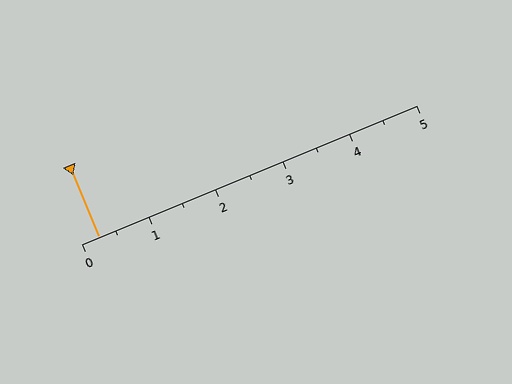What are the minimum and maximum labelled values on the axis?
The axis runs from 0 to 5.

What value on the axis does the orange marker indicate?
The marker indicates approximately 0.2.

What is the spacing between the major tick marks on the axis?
The major ticks are spaced 1 apart.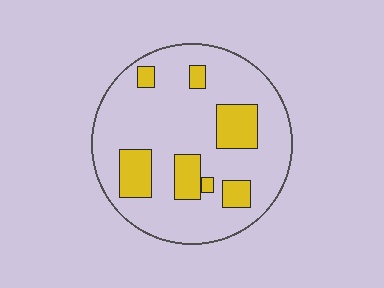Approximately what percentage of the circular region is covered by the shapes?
Approximately 20%.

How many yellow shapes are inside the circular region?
7.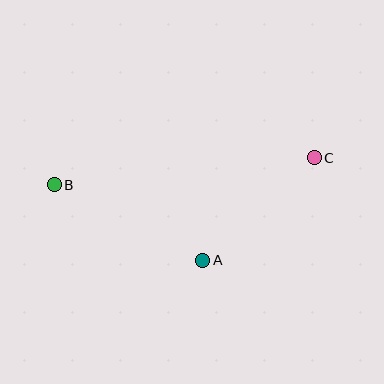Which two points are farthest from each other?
Points B and C are farthest from each other.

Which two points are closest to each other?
Points A and C are closest to each other.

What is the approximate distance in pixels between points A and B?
The distance between A and B is approximately 167 pixels.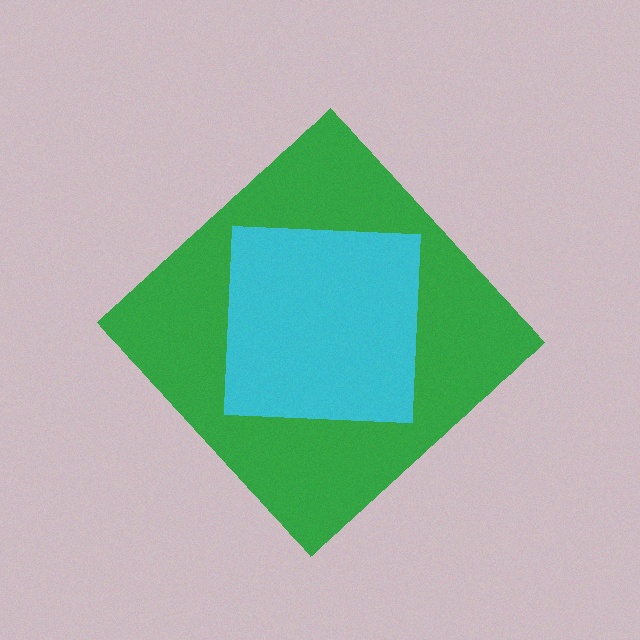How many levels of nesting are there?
2.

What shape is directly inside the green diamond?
The cyan square.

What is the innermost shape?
The cyan square.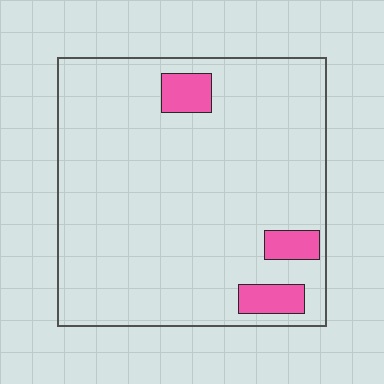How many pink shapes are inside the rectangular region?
3.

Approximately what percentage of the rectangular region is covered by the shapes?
Approximately 10%.